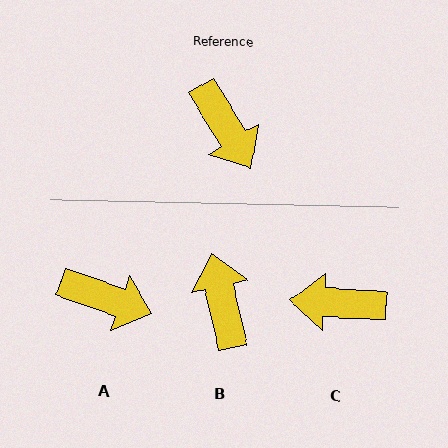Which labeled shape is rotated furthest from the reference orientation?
B, about 161 degrees away.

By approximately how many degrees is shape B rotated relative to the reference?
Approximately 161 degrees counter-clockwise.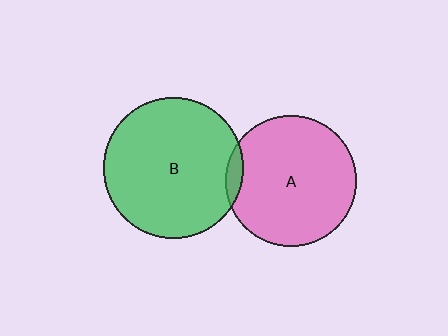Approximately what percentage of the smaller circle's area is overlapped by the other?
Approximately 5%.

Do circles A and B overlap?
Yes.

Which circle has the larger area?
Circle B (green).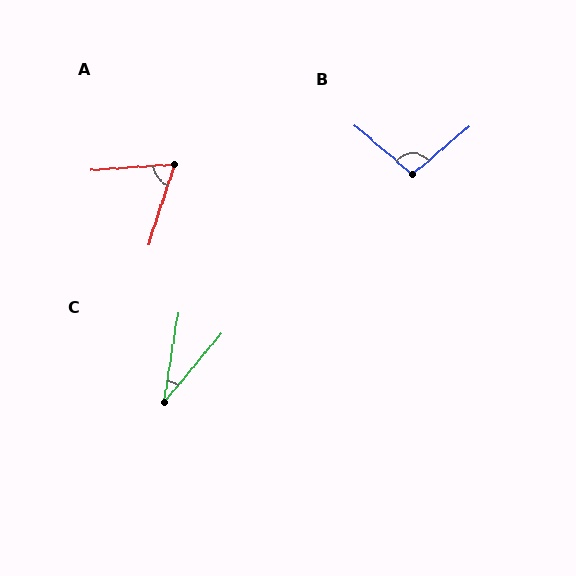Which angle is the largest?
B, at approximately 99 degrees.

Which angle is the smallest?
C, at approximately 31 degrees.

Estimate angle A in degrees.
Approximately 68 degrees.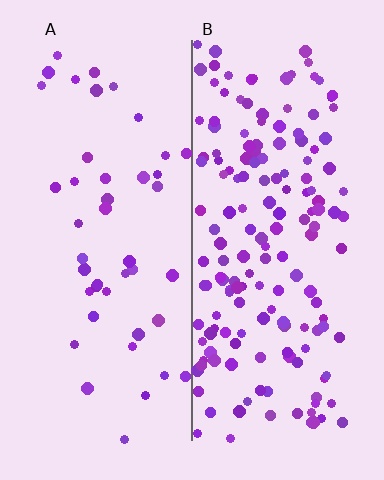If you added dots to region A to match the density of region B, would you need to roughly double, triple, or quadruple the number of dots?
Approximately quadruple.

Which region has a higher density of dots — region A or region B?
B (the right).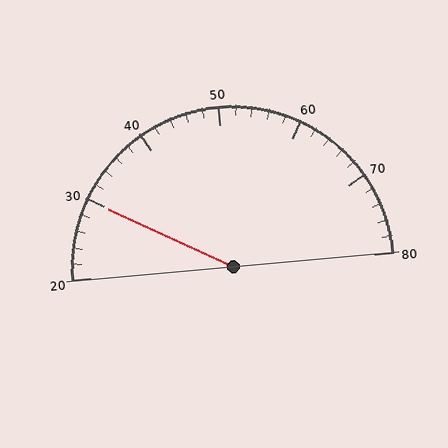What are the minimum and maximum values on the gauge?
The gauge ranges from 20 to 80.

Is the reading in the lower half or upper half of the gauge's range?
The reading is in the lower half of the range (20 to 80).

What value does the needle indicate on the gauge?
The needle indicates approximately 30.